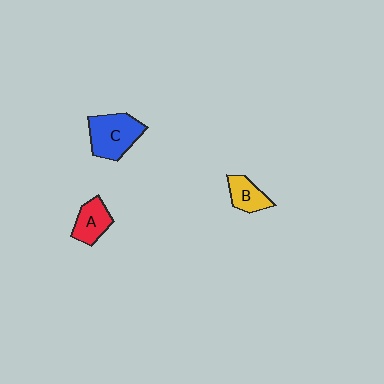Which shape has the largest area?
Shape C (blue).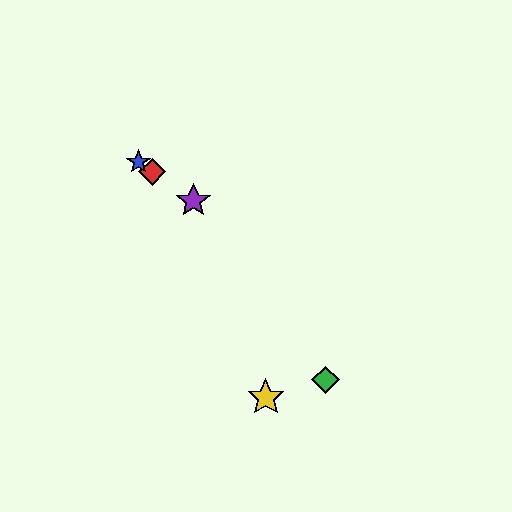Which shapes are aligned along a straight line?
The red diamond, the blue star, the purple star are aligned along a straight line.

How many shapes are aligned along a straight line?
3 shapes (the red diamond, the blue star, the purple star) are aligned along a straight line.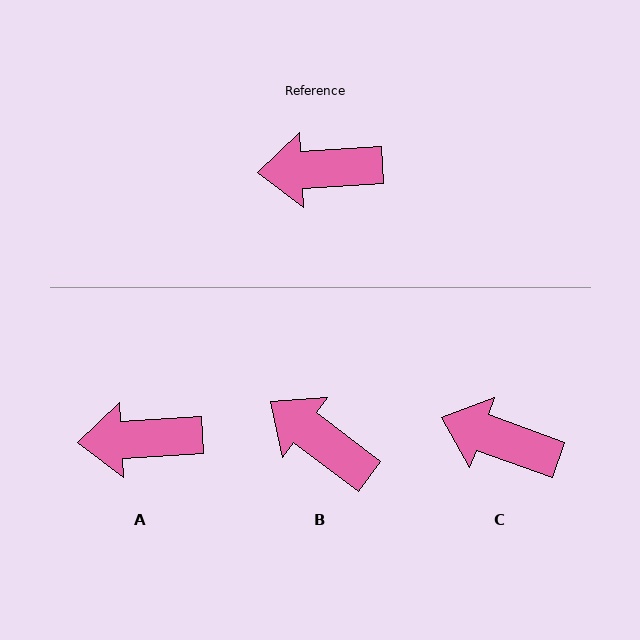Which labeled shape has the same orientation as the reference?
A.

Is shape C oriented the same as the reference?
No, it is off by about 23 degrees.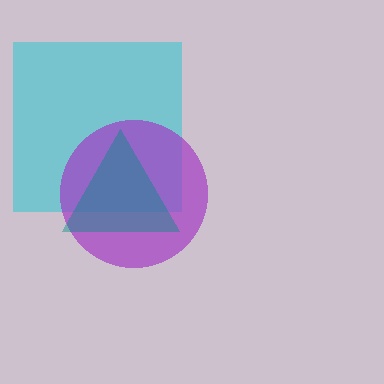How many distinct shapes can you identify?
There are 3 distinct shapes: a cyan square, a purple circle, a teal triangle.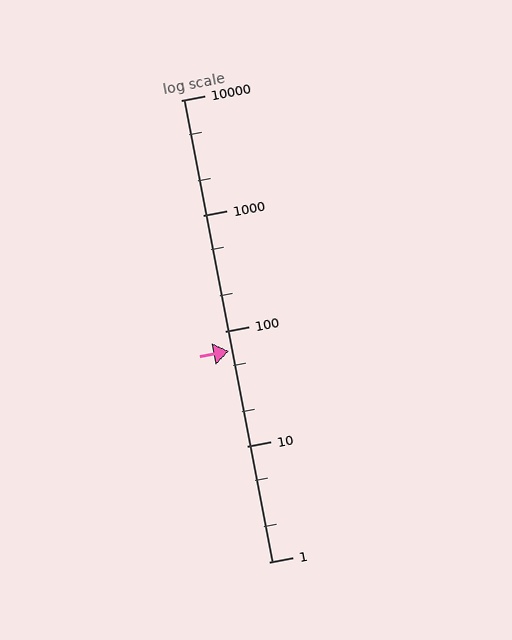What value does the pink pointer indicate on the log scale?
The pointer indicates approximately 67.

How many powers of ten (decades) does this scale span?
The scale spans 4 decades, from 1 to 10000.